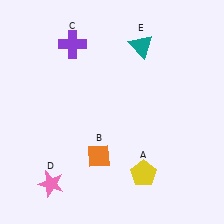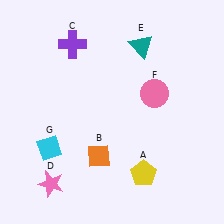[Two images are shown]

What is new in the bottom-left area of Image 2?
A cyan diamond (G) was added in the bottom-left area of Image 2.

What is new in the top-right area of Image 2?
A pink circle (F) was added in the top-right area of Image 2.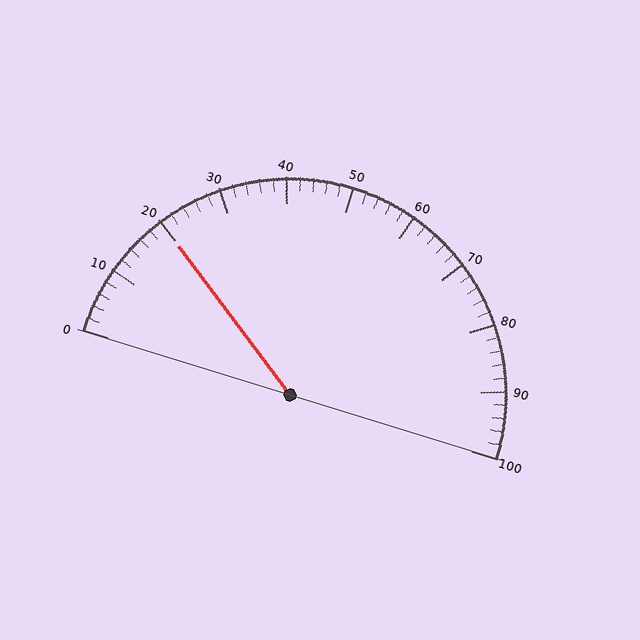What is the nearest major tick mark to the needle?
The nearest major tick mark is 20.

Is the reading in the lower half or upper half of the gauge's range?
The reading is in the lower half of the range (0 to 100).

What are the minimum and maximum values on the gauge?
The gauge ranges from 0 to 100.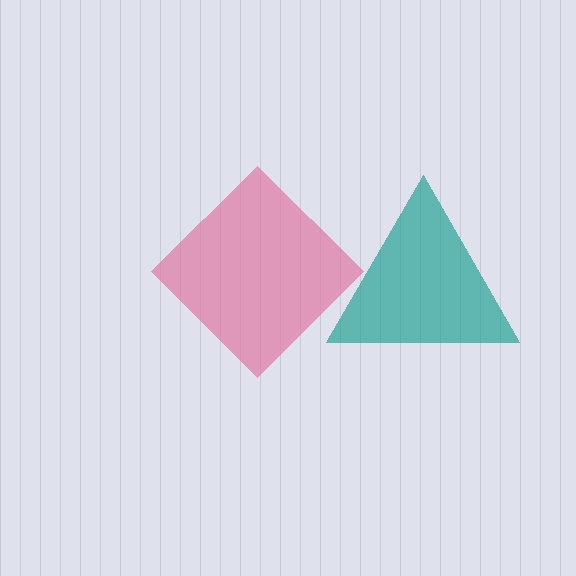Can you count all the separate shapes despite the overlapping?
Yes, there are 2 separate shapes.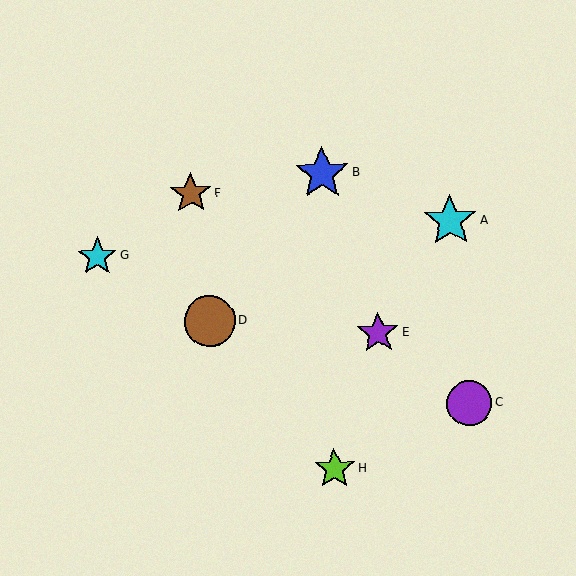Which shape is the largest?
The blue star (labeled B) is the largest.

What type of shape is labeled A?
Shape A is a cyan star.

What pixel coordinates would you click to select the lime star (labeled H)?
Click at (335, 469) to select the lime star H.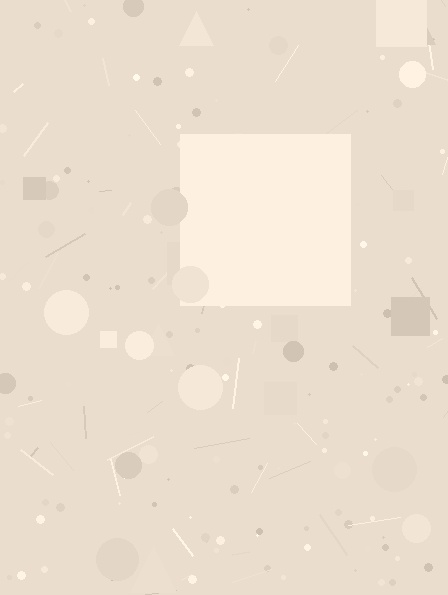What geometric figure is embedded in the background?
A square is embedded in the background.